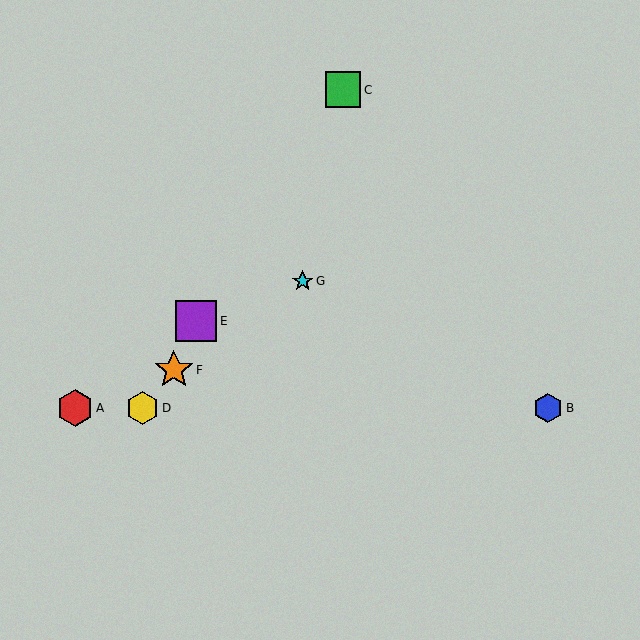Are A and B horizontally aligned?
Yes, both are at y≈408.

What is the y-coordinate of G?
Object G is at y≈281.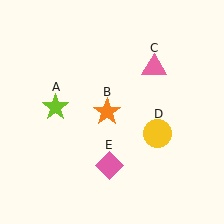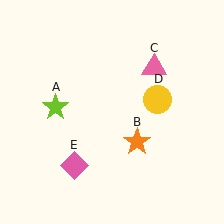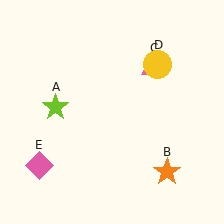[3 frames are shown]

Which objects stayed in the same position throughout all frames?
Lime star (object A) and pink triangle (object C) remained stationary.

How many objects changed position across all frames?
3 objects changed position: orange star (object B), yellow circle (object D), pink diamond (object E).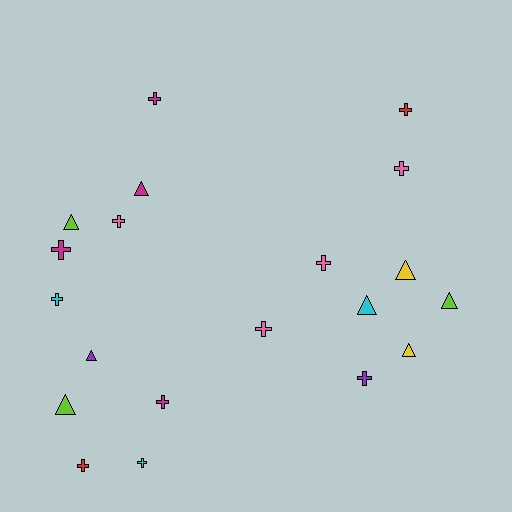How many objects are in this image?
There are 20 objects.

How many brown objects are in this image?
There are no brown objects.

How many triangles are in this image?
There are 8 triangles.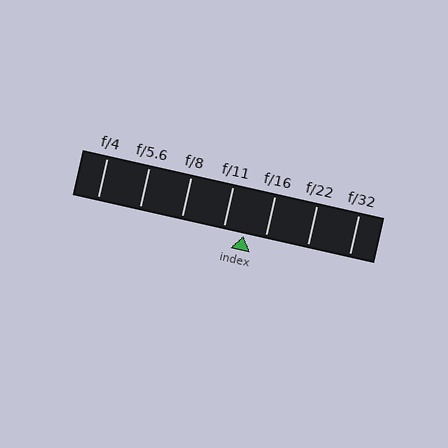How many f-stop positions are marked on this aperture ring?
There are 7 f-stop positions marked.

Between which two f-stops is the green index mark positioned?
The index mark is between f/11 and f/16.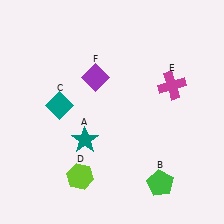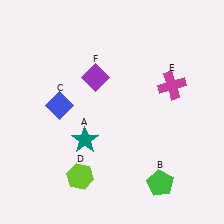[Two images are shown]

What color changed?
The diamond (C) changed from teal in Image 1 to blue in Image 2.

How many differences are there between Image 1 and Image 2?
There is 1 difference between the two images.